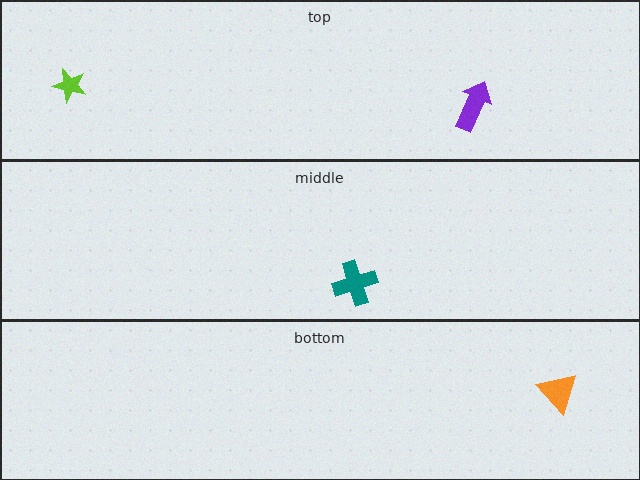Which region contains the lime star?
The top region.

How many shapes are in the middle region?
1.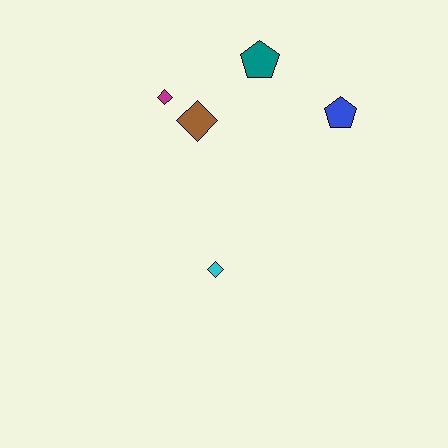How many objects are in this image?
There are 5 objects.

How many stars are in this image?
There are no stars.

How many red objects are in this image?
There are no red objects.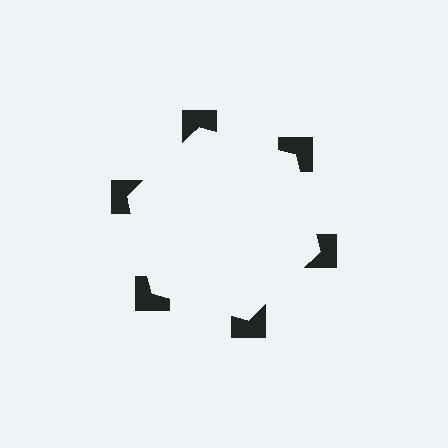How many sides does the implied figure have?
6 sides.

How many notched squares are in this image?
There are 6 — one at each vertex of the illusory hexagon.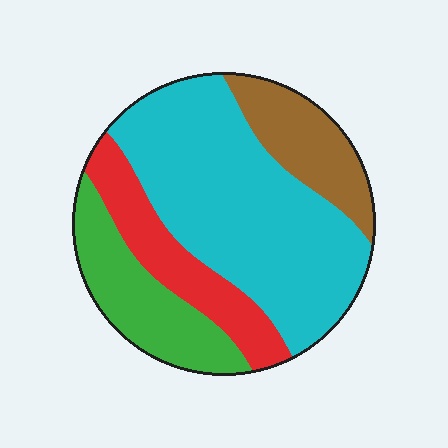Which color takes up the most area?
Cyan, at roughly 50%.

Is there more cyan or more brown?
Cyan.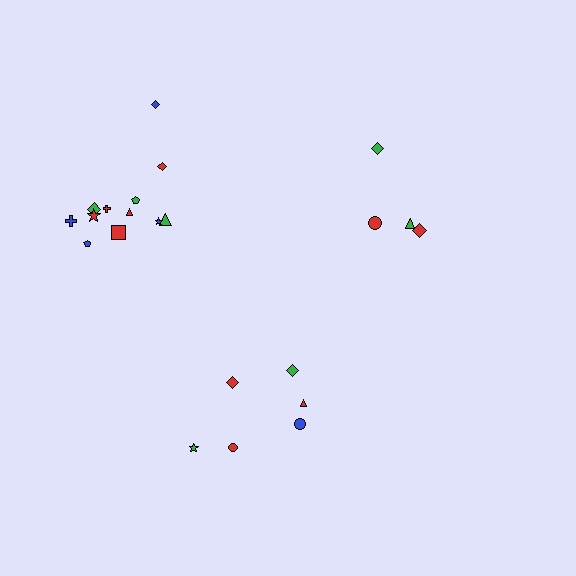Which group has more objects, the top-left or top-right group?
The top-left group.